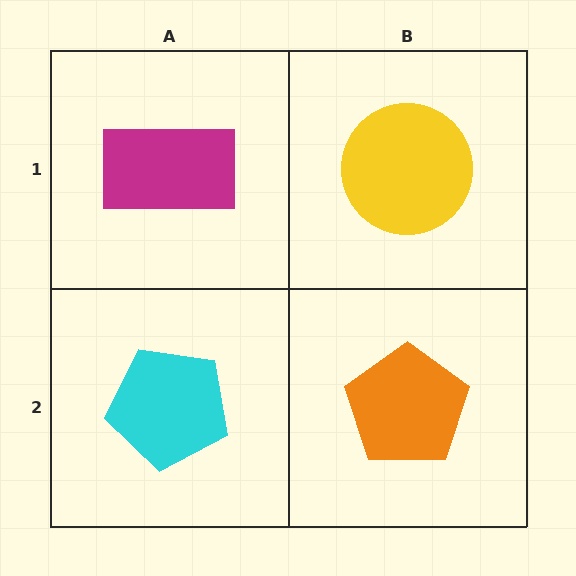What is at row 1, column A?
A magenta rectangle.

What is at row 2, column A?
A cyan pentagon.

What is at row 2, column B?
An orange pentagon.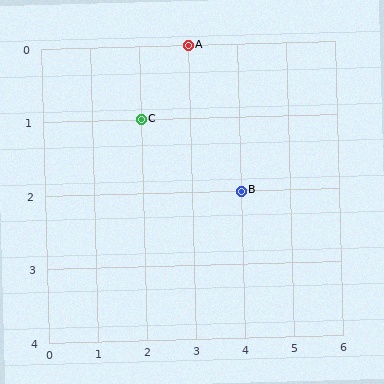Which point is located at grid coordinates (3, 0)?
Point A is at (3, 0).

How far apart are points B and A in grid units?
Points B and A are 1 column and 2 rows apart (about 2.2 grid units diagonally).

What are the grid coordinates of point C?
Point C is at grid coordinates (2, 1).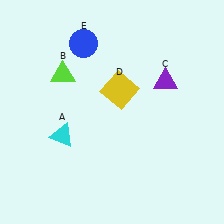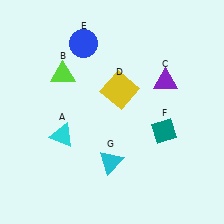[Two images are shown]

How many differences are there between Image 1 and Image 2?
There are 2 differences between the two images.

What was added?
A teal diamond (F), a cyan triangle (G) were added in Image 2.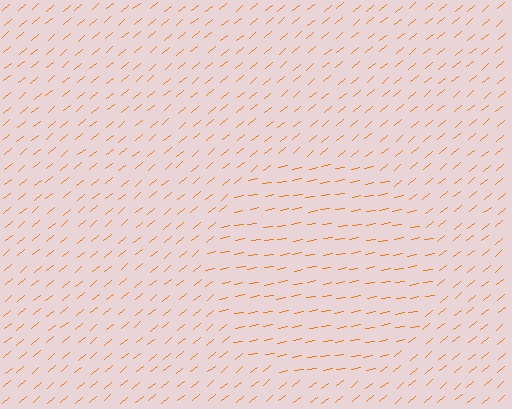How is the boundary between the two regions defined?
The boundary is defined purely by a change in line orientation (approximately 30 degrees difference). All lines are the same color and thickness.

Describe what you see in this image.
The image is filled with small orange line segments. A circle region in the image has lines oriented differently from the surrounding lines, creating a visible texture boundary.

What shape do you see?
I see a circle.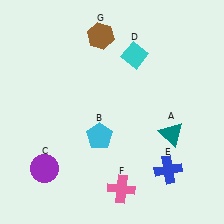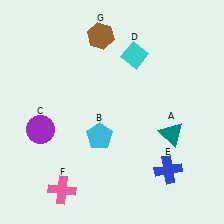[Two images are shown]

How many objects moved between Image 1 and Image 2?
2 objects moved between the two images.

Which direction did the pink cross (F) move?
The pink cross (F) moved left.